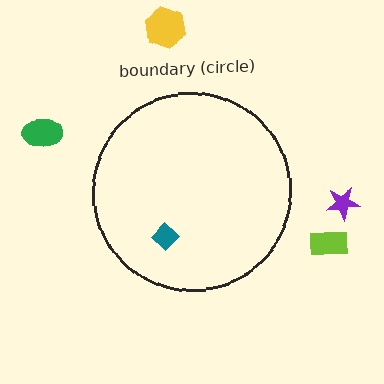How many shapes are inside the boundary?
1 inside, 4 outside.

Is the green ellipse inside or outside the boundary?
Outside.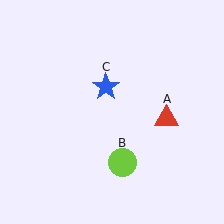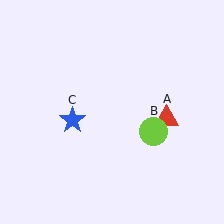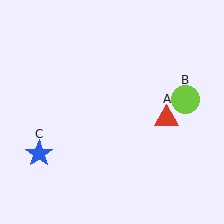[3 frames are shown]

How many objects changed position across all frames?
2 objects changed position: lime circle (object B), blue star (object C).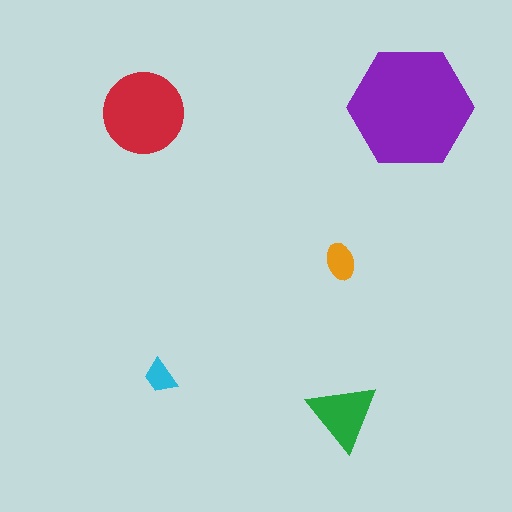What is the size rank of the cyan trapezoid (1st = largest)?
5th.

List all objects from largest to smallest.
The purple hexagon, the red circle, the green triangle, the orange ellipse, the cyan trapezoid.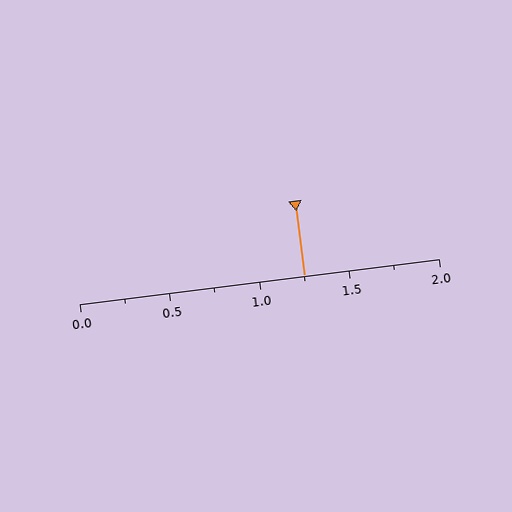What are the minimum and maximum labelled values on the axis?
The axis runs from 0.0 to 2.0.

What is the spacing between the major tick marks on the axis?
The major ticks are spaced 0.5 apart.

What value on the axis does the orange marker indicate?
The marker indicates approximately 1.25.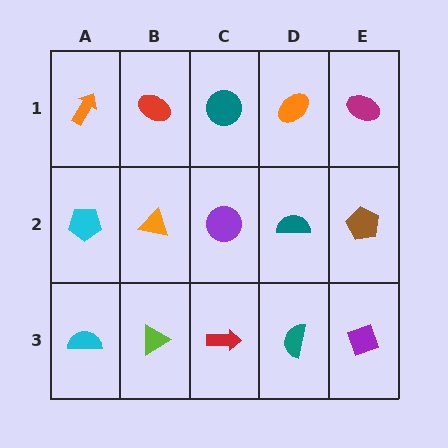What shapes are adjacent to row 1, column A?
A cyan pentagon (row 2, column A), a red ellipse (row 1, column B).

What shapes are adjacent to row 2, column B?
A red ellipse (row 1, column B), a lime triangle (row 3, column B), a cyan pentagon (row 2, column A), a purple circle (row 2, column C).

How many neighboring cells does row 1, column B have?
3.